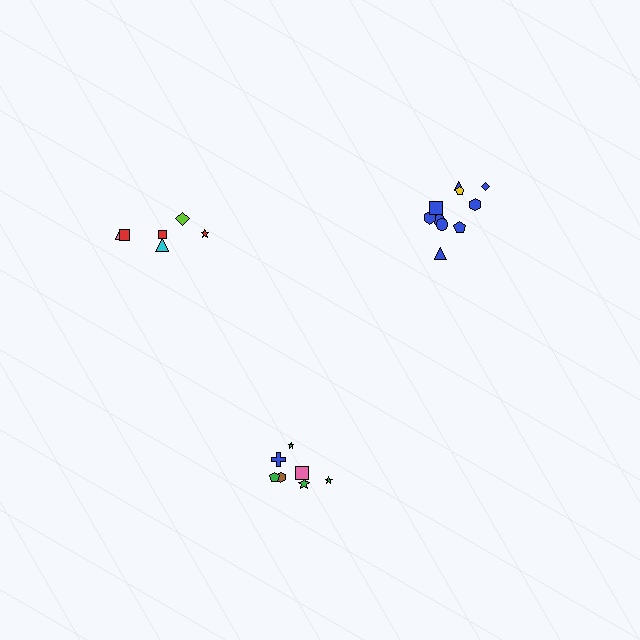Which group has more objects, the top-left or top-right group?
The top-right group.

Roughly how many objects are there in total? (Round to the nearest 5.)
Roughly 25 objects in total.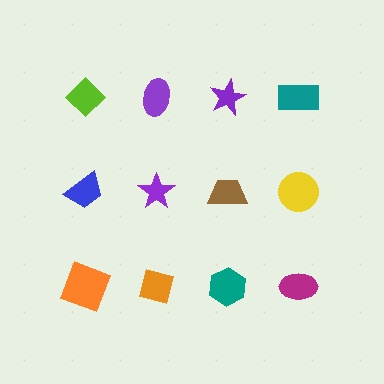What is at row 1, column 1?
A lime diamond.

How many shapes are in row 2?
4 shapes.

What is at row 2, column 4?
A yellow circle.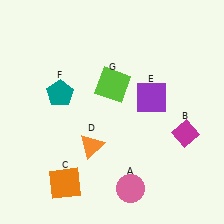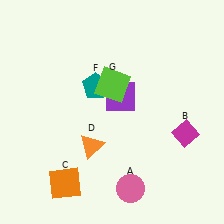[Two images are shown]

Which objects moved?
The objects that moved are: the purple square (E), the teal pentagon (F).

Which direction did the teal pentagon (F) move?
The teal pentagon (F) moved right.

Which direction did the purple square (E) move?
The purple square (E) moved left.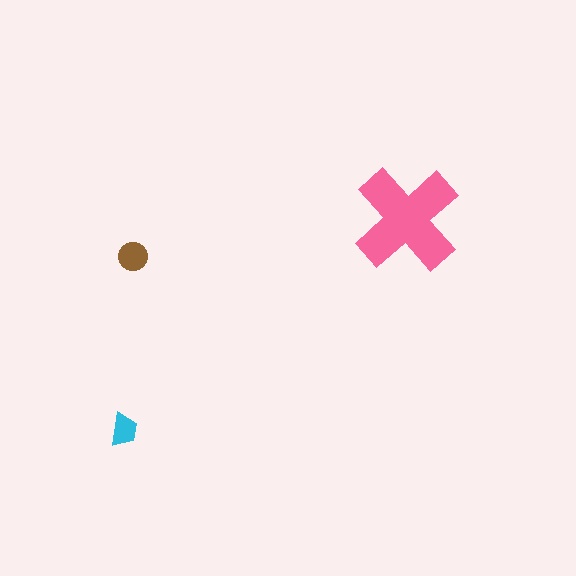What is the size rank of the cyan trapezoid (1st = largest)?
3rd.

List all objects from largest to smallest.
The pink cross, the brown circle, the cyan trapezoid.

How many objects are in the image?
There are 3 objects in the image.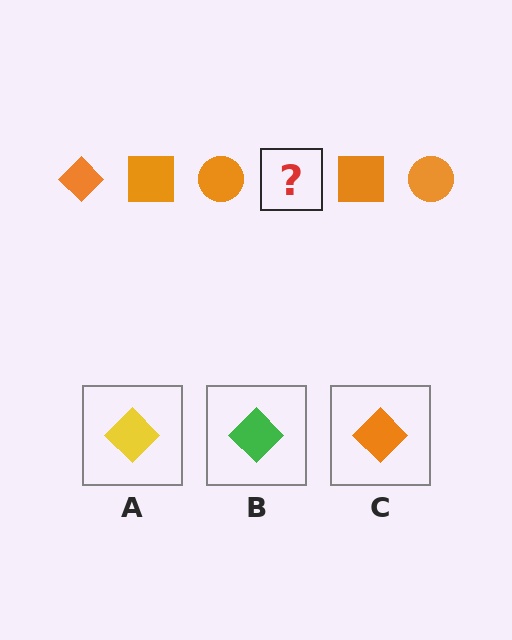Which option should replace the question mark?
Option C.